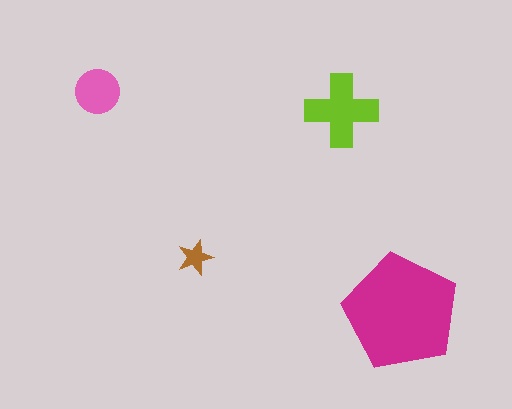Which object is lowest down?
The magenta pentagon is bottommost.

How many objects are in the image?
There are 4 objects in the image.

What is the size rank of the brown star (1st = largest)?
4th.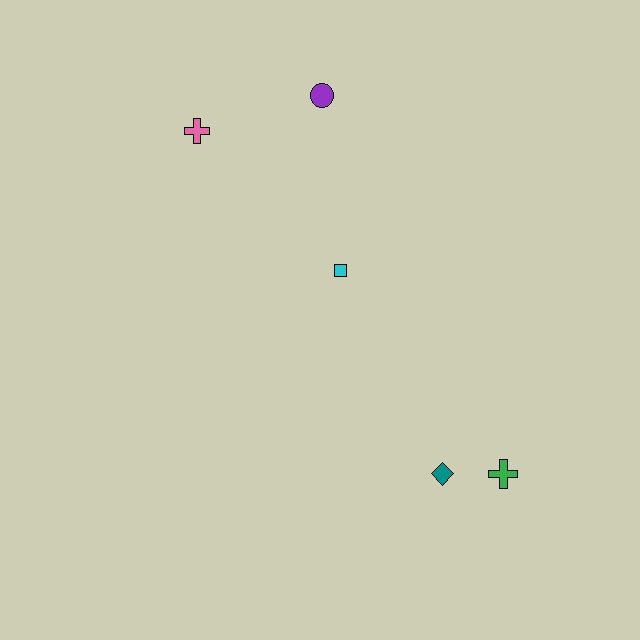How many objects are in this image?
There are 5 objects.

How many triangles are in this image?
There are no triangles.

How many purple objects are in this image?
There is 1 purple object.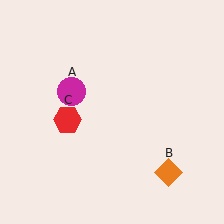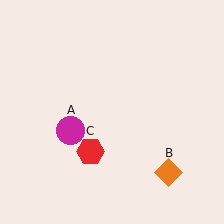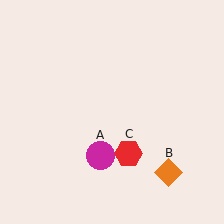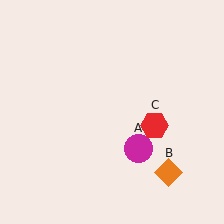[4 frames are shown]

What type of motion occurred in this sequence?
The magenta circle (object A), red hexagon (object C) rotated counterclockwise around the center of the scene.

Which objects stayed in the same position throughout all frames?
Orange diamond (object B) remained stationary.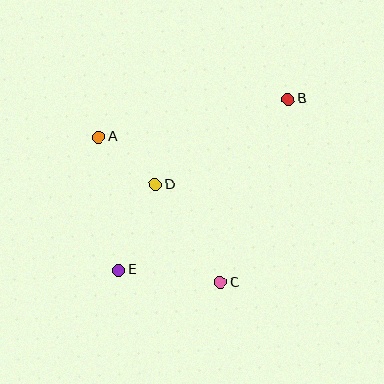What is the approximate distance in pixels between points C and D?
The distance between C and D is approximately 118 pixels.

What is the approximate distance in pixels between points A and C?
The distance between A and C is approximately 190 pixels.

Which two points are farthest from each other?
Points B and E are farthest from each other.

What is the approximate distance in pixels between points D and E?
The distance between D and E is approximately 93 pixels.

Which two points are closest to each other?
Points A and D are closest to each other.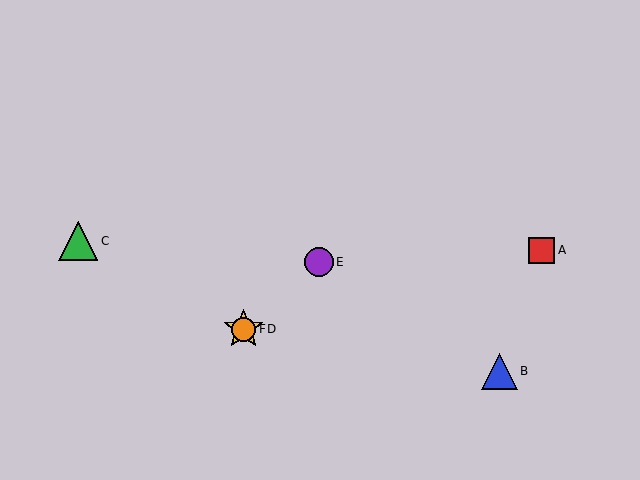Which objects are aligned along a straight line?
Objects D, E, F are aligned along a straight line.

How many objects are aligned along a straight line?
3 objects (D, E, F) are aligned along a straight line.